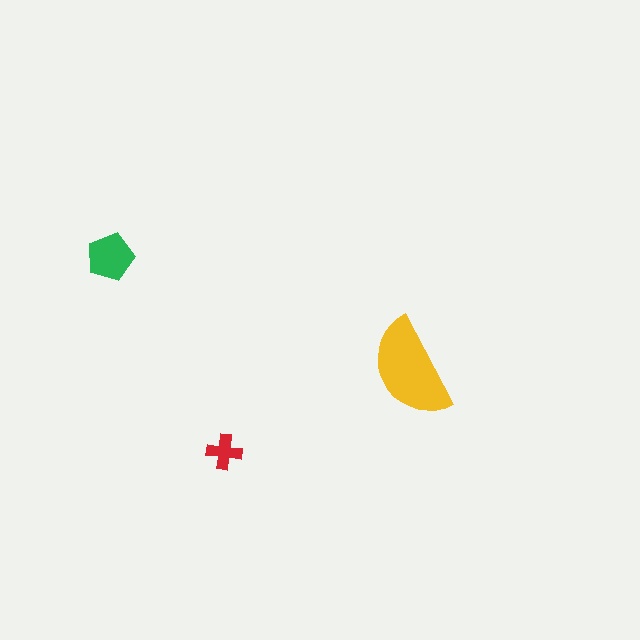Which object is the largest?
The yellow semicircle.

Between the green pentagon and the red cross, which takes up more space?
The green pentagon.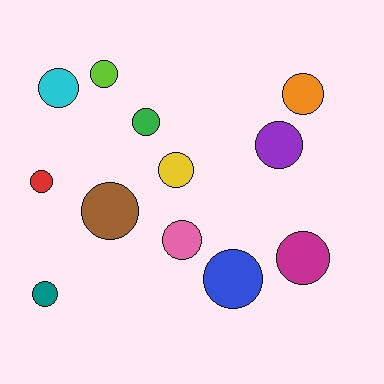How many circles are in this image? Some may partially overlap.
There are 12 circles.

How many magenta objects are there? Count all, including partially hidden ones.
There is 1 magenta object.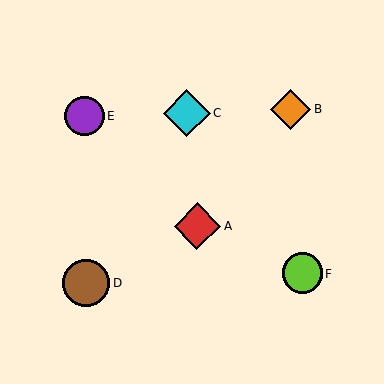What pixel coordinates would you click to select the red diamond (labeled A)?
Click at (197, 226) to select the red diamond A.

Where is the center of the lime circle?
The center of the lime circle is at (302, 273).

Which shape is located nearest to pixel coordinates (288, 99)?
The orange diamond (labeled B) at (291, 109) is nearest to that location.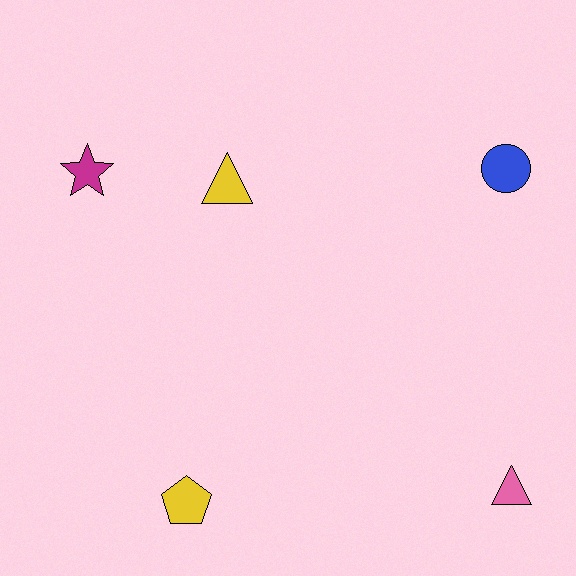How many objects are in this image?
There are 5 objects.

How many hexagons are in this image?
There are no hexagons.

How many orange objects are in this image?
There are no orange objects.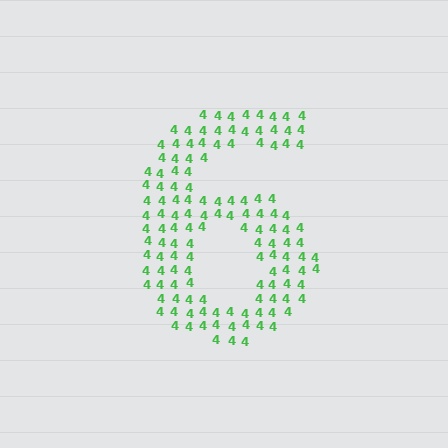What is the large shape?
The large shape is the digit 6.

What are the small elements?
The small elements are digit 4's.